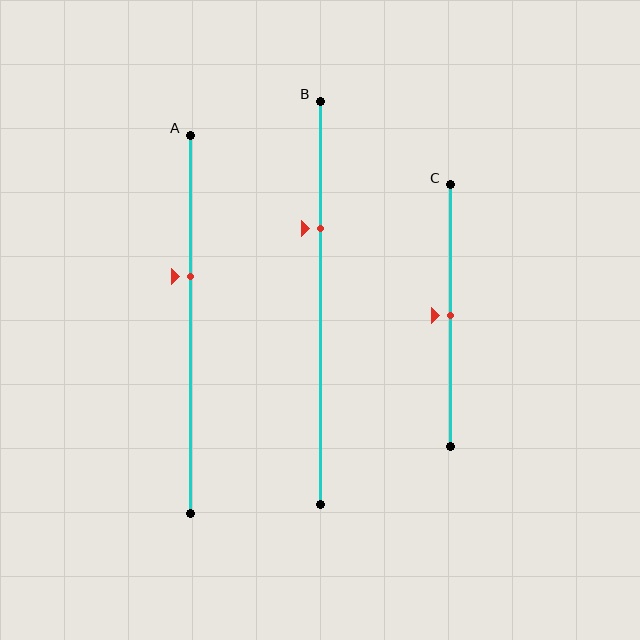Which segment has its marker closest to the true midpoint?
Segment C has its marker closest to the true midpoint.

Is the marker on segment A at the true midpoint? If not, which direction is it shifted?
No, the marker on segment A is shifted upward by about 13% of the segment length.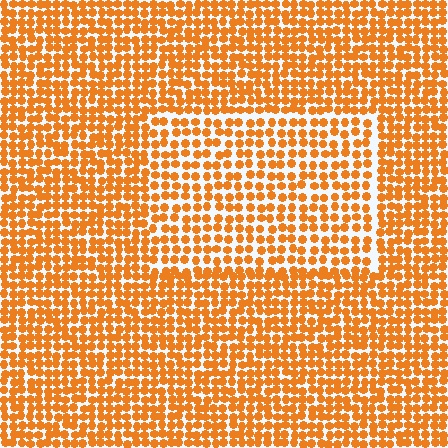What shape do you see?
I see a rectangle.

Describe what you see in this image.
The image contains small orange elements arranged at two different densities. A rectangle-shaped region is visible where the elements are less densely packed than the surrounding area.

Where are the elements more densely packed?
The elements are more densely packed outside the rectangle boundary.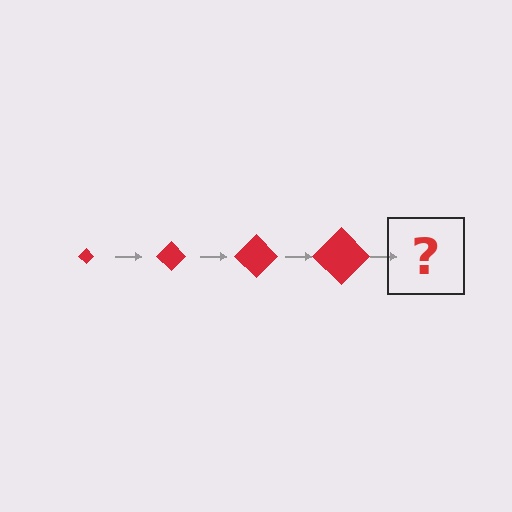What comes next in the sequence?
The next element should be a red diamond, larger than the previous one.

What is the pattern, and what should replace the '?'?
The pattern is that the diamond gets progressively larger each step. The '?' should be a red diamond, larger than the previous one.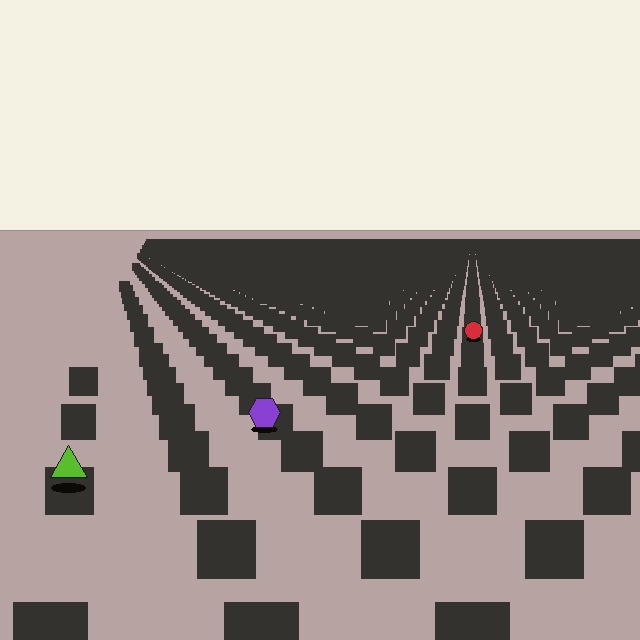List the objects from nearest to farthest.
From nearest to farthest: the lime triangle, the purple hexagon, the red circle.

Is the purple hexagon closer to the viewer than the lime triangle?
No. The lime triangle is closer — you can tell from the texture gradient: the ground texture is coarser near it.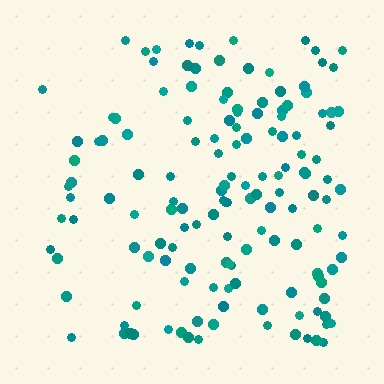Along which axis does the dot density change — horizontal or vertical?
Horizontal.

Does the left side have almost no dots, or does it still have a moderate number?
Still a moderate number, just noticeably fewer than the right.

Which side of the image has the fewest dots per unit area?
The left.